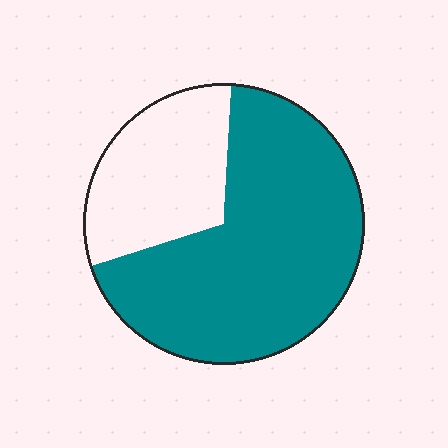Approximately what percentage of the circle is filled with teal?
Approximately 70%.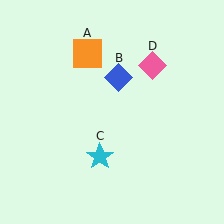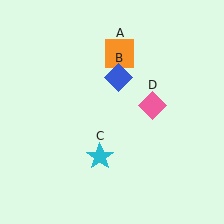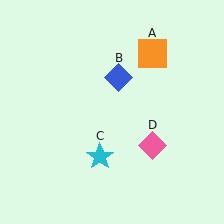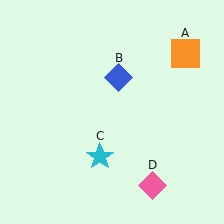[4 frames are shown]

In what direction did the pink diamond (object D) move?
The pink diamond (object D) moved down.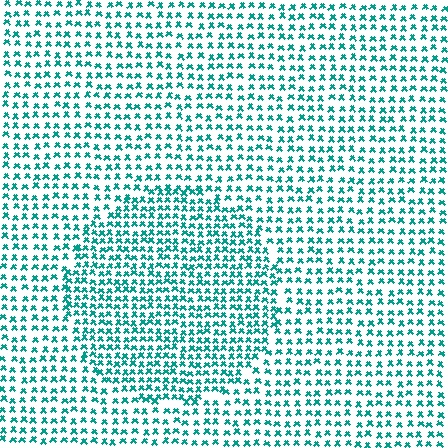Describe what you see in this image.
The image contains small teal elements arranged at two different densities. A circle-shaped region is visible where the elements are more densely packed than the surrounding area.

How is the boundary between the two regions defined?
The boundary is defined by a change in element density (approximately 1.5x ratio). All elements are the same color, size, and shape.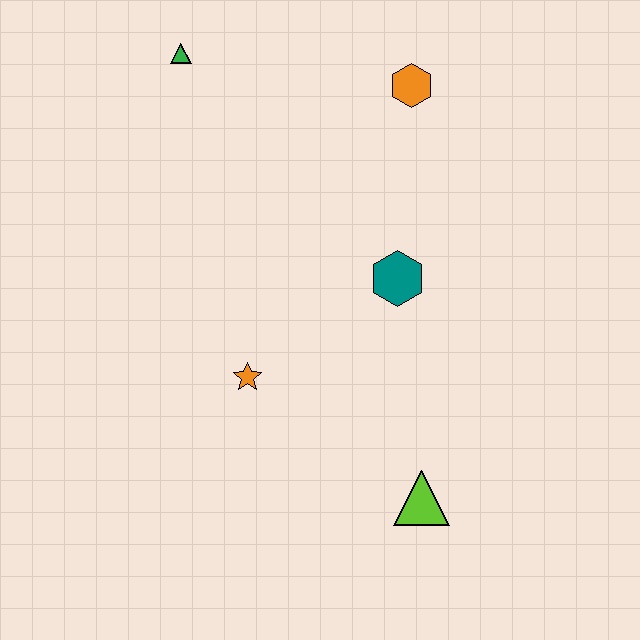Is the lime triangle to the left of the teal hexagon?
No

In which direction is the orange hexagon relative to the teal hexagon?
The orange hexagon is above the teal hexagon.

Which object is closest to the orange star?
The teal hexagon is closest to the orange star.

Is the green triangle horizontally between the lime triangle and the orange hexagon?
No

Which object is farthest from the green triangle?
The lime triangle is farthest from the green triangle.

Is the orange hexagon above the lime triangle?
Yes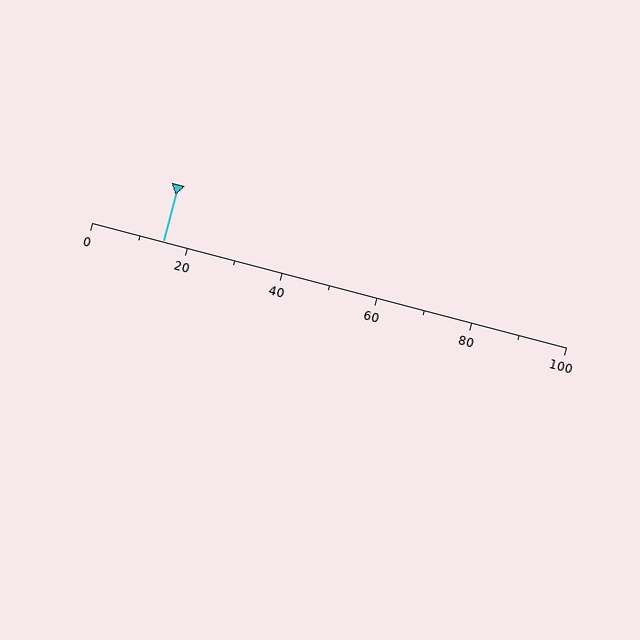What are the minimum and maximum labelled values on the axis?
The axis runs from 0 to 100.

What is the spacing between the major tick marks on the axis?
The major ticks are spaced 20 apart.